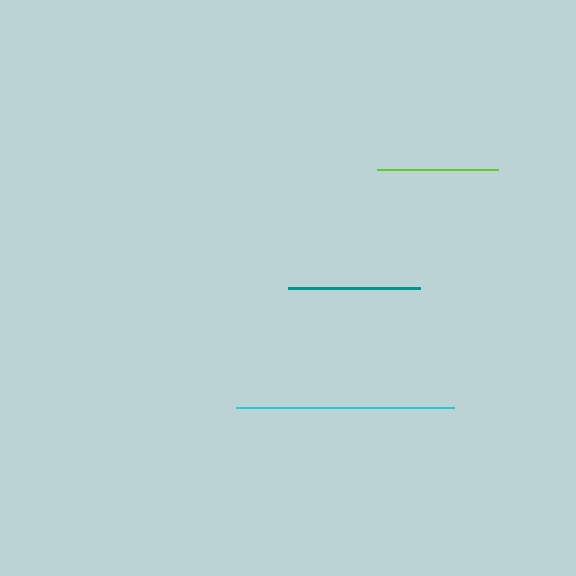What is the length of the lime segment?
The lime segment is approximately 121 pixels long.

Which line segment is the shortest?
The lime line is the shortest at approximately 121 pixels.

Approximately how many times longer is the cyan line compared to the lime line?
The cyan line is approximately 1.8 times the length of the lime line.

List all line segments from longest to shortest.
From longest to shortest: cyan, teal, lime.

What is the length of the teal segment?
The teal segment is approximately 131 pixels long.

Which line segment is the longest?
The cyan line is the longest at approximately 218 pixels.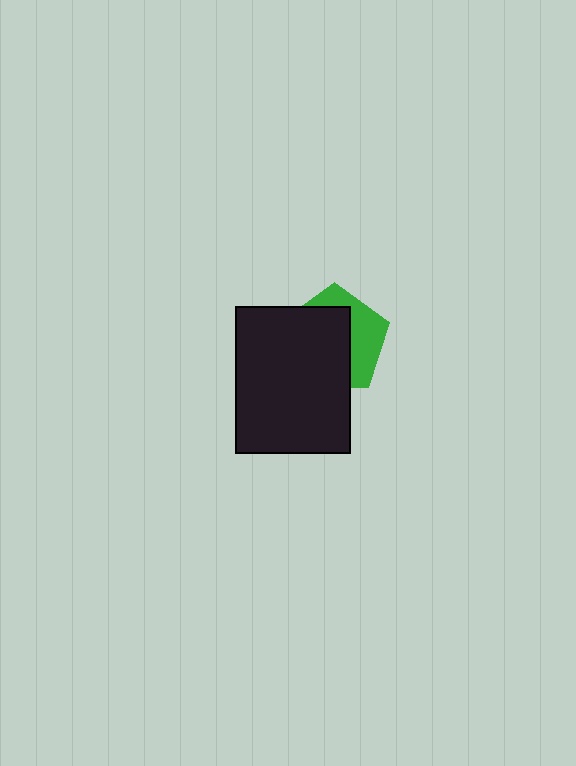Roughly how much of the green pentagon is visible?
A small part of it is visible (roughly 37%).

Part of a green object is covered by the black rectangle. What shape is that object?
It is a pentagon.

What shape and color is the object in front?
The object in front is a black rectangle.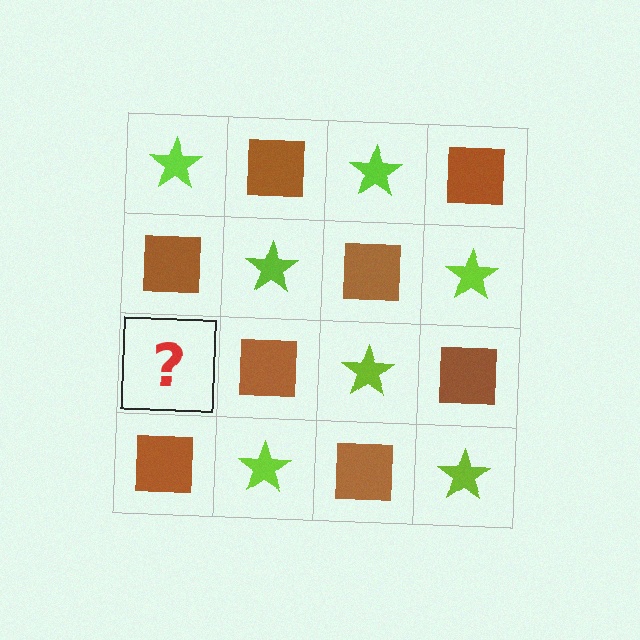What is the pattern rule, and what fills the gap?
The rule is that it alternates lime star and brown square in a checkerboard pattern. The gap should be filled with a lime star.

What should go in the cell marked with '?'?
The missing cell should contain a lime star.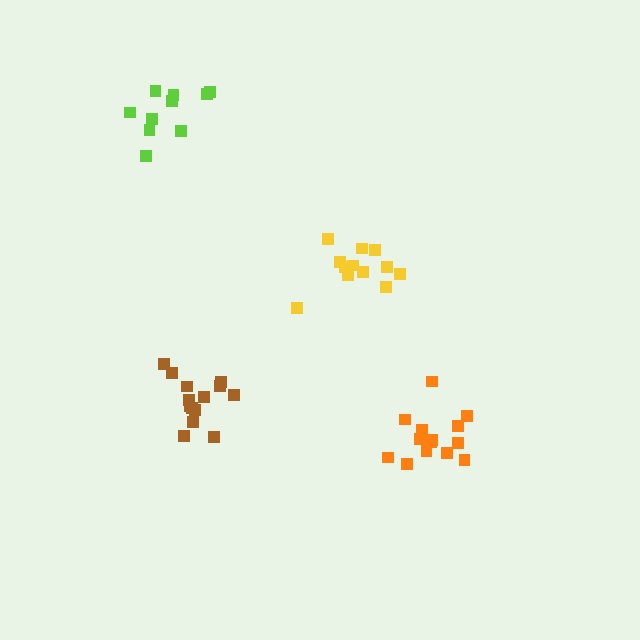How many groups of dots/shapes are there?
There are 4 groups.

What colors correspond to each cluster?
The clusters are colored: brown, orange, lime, yellow.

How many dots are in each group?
Group 1: 14 dots, Group 2: 14 dots, Group 3: 10 dots, Group 4: 12 dots (50 total).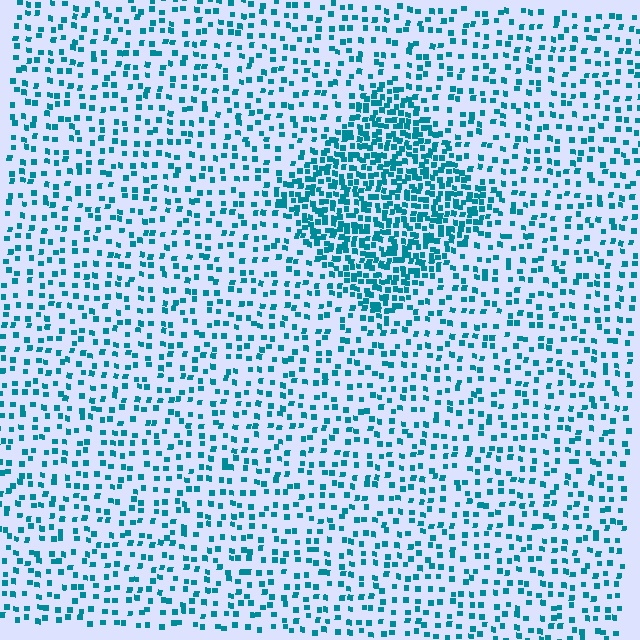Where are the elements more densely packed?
The elements are more densely packed inside the diamond boundary.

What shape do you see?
I see a diamond.